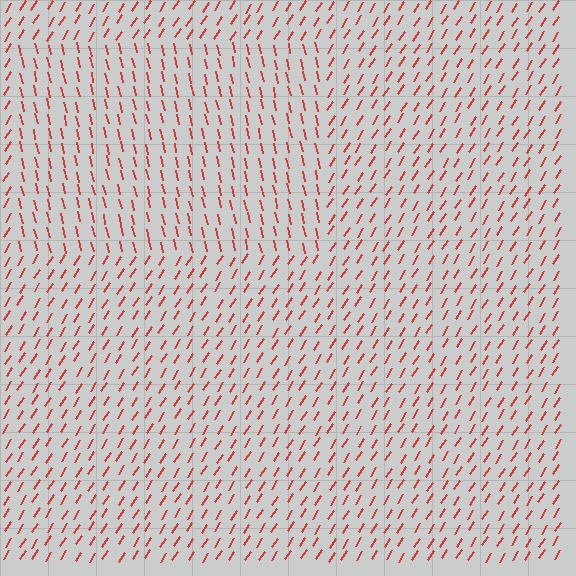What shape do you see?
I see a rectangle.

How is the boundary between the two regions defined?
The boundary is defined purely by a change in line orientation (approximately 45 degrees difference). All lines are the same color and thickness.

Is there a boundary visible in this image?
Yes, there is a texture boundary formed by a change in line orientation.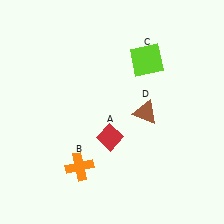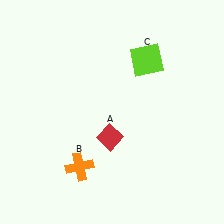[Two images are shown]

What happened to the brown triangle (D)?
The brown triangle (D) was removed in Image 2. It was in the bottom-right area of Image 1.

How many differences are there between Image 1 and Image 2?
There is 1 difference between the two images.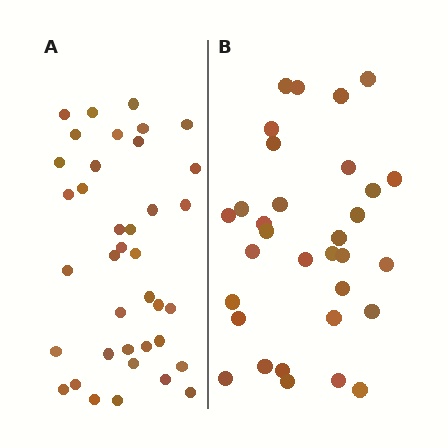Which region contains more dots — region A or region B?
Region A (the left region) has more dots.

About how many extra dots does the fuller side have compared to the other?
Region A has about 6 more dots than region B.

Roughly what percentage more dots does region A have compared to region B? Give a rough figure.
About 20% more.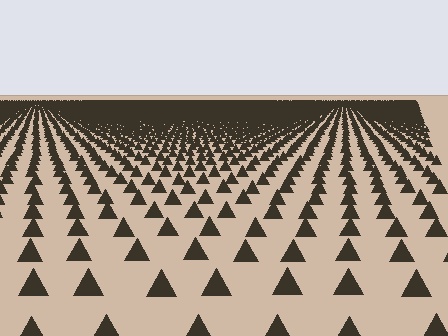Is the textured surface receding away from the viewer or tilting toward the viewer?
The surface is receding away from the viewer. Texture elements get smaller and denser toward the top.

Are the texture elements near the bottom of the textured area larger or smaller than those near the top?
Larger. Near the bottom, elements are closer to the viewer and appear at a bigger on-screen size.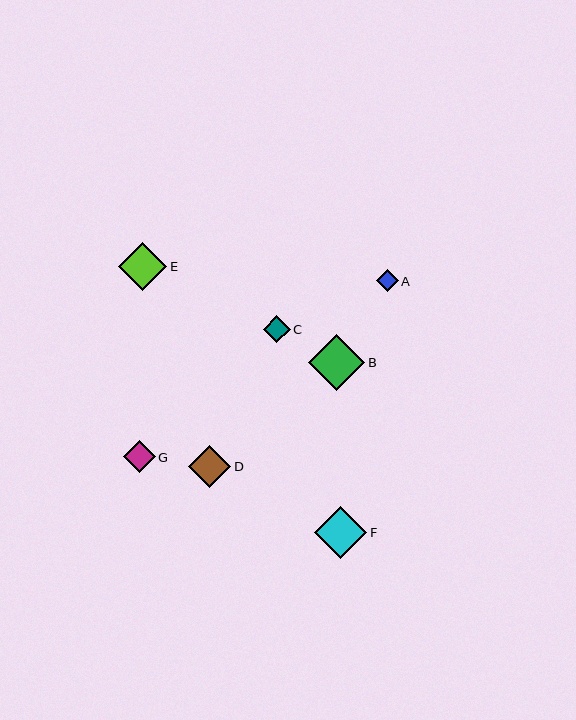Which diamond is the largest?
Diamond B is the largest with a size of approximately 56 pixels.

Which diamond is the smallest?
Diamond A is the smallest with a size of approximately 21 pixels.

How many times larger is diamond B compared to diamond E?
Diamond B is approximately 1.2 times the size of diamond E.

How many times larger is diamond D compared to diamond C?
Diamond D is approximately 1.6 times the size of diamond C.